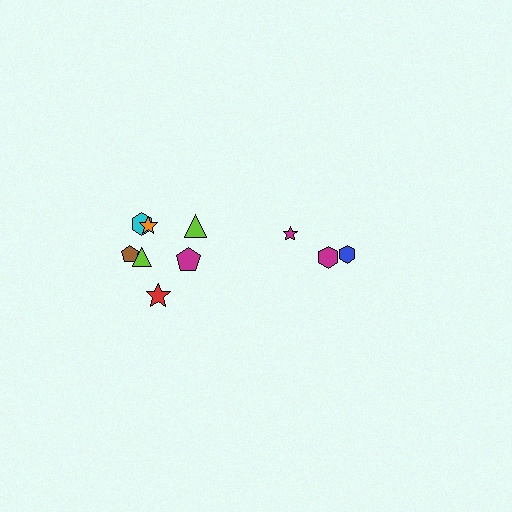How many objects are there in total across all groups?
There are 10 objects.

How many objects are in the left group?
There are 7 objects.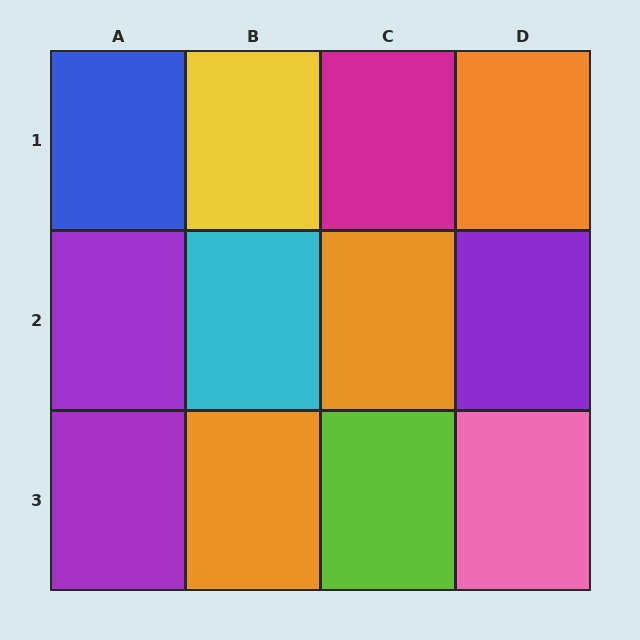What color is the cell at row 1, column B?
Yellow.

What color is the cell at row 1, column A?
Blue.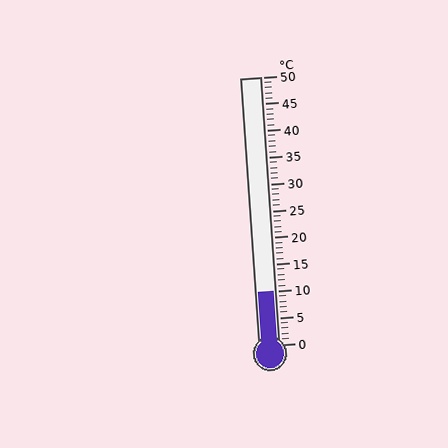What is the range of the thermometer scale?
The thermometer scale ranges from 0°C to 50°C.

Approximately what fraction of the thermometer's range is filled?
The thermometer is filled to approximately 20% of its range.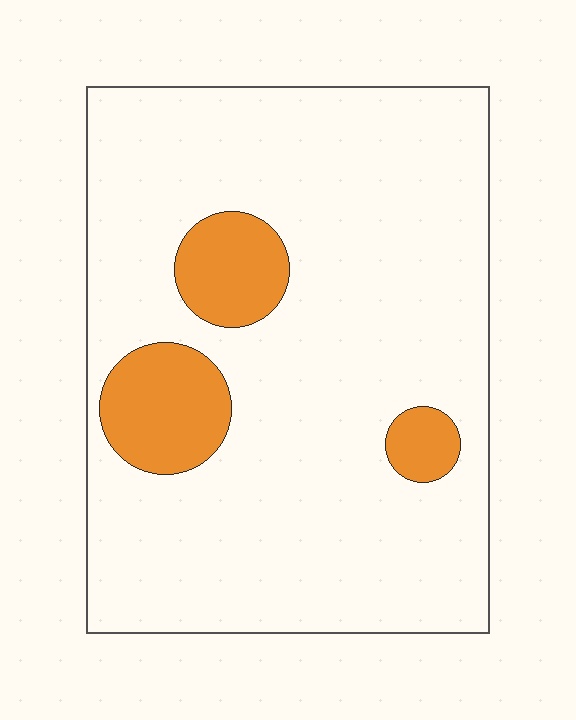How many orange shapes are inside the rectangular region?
3.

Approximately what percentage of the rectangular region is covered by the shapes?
Approximately 15%.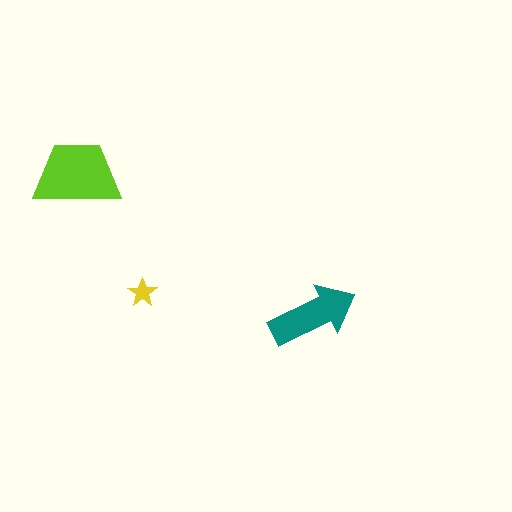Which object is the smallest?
The yellow star.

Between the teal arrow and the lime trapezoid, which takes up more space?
The lime trapezoid.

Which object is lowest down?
The teal arrow is bottommost.